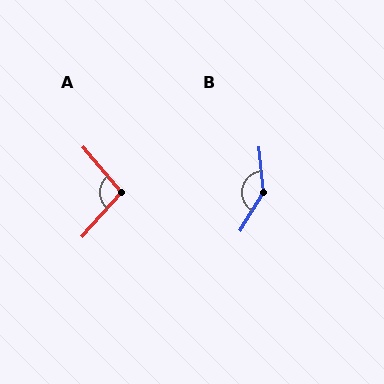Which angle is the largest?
B, at approximately 142 degrees.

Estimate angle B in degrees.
Approximately 142 degrees.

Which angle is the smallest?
A, at approximately 98 degrees.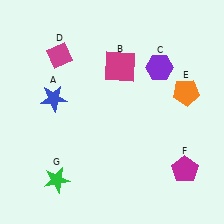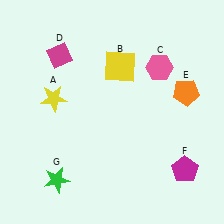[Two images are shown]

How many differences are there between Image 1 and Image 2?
There are 3 differences between the two images.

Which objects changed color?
A changed from blue to yellow. B changed from magenta to yellow. C changed from purple to pink.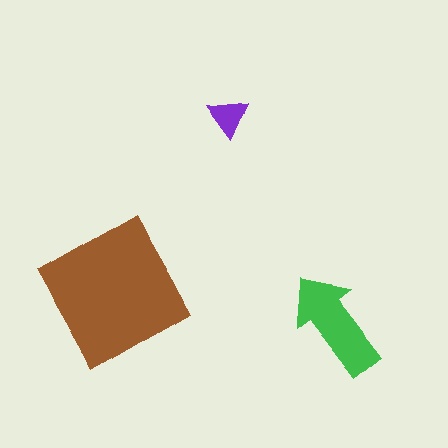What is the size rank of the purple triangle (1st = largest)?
3rd.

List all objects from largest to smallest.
The brown square, the green arrow, the purple triangle.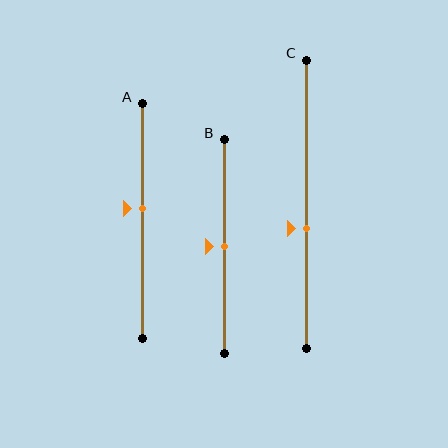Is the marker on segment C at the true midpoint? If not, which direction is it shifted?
No, the marker on segment C is shifted downward by about 8% of the segment length.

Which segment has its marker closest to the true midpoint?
Segment B has its marker closest to the true midpoint.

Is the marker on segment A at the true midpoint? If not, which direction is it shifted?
No, the marker on segment A is shifted upward by about 5% of the segment length.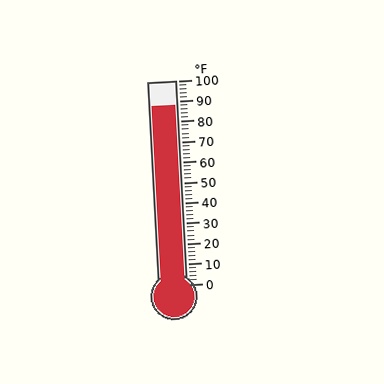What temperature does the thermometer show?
The thermometer shows approximately 88°F.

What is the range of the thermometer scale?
The thermometer scale ranges from 0°F to 100°F.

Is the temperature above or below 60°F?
The temperature is above 60°F.